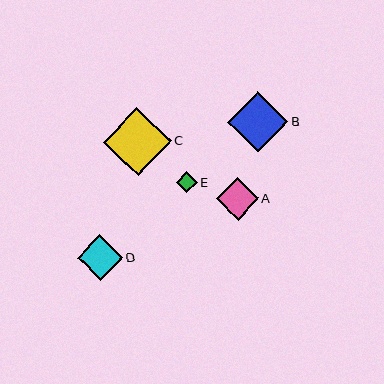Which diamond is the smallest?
Diamond E is the smallest with a size of approximately 21 pixels.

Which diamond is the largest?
Diamond C is the largest with a size of approximately 68 pixels.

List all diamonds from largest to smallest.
From largest to smallest: C, B, D, A, E.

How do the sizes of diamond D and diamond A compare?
Diamond D and diamond A are approximately the same size.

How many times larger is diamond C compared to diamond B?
Diamond C is approximately 1.1 times the size of diamond B.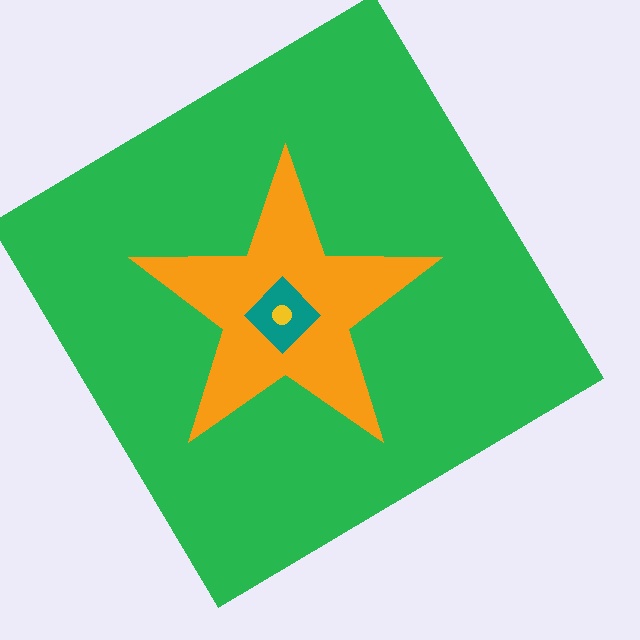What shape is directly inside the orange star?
The teal diamond.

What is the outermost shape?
The green diamond.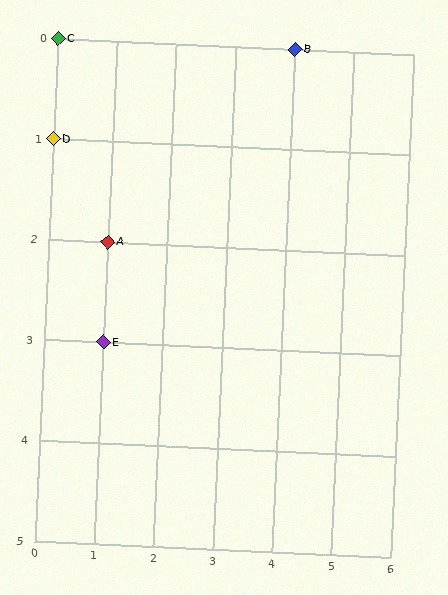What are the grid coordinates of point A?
Point A is at grid coordinates (1, 2).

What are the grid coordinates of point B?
Point B is at grid coordinates (4, 0).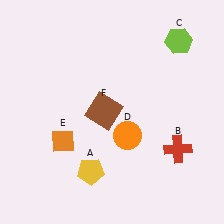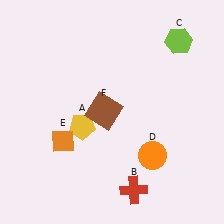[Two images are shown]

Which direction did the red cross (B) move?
The red cross (B) moved left.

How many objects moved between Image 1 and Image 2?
3 objects moved between the two images.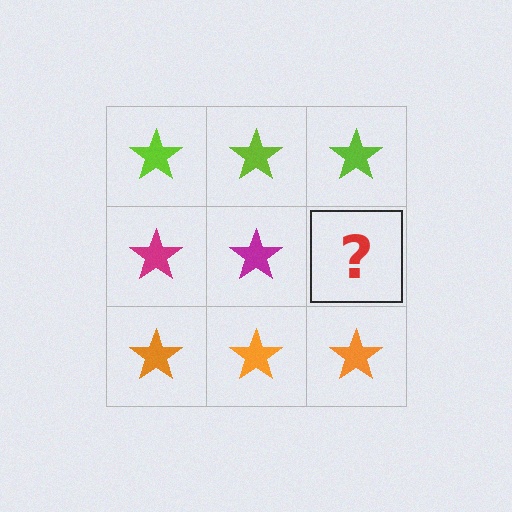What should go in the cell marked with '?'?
The missing cell should contain a magenta star.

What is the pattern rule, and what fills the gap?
The rule is that each row has a consistent color. The gap should be filled with a magenta star.